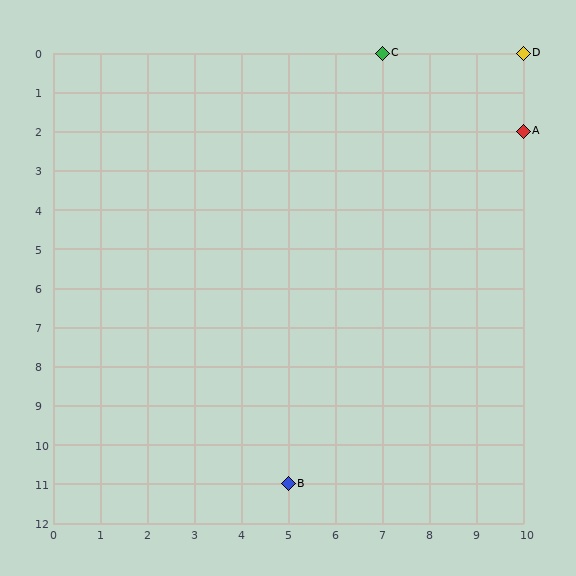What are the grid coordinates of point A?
Point A is at grid coordinates (10, 2).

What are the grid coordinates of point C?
Point C is at grid coordinates (7, 0).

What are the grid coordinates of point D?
Point D is at grid coordinates (10, 0).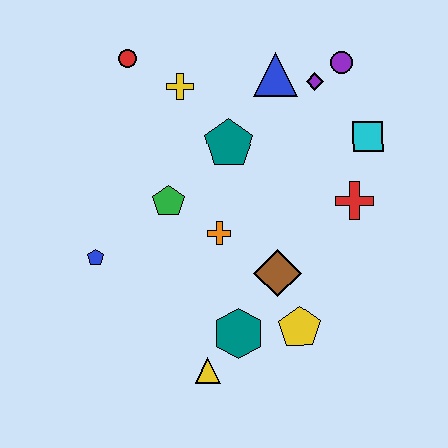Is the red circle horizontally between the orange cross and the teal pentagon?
No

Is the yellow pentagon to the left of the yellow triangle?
No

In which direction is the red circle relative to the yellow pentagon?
The red circle is above the yellow pentagon.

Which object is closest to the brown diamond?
The yellow pentagon is closest to the brown diamond.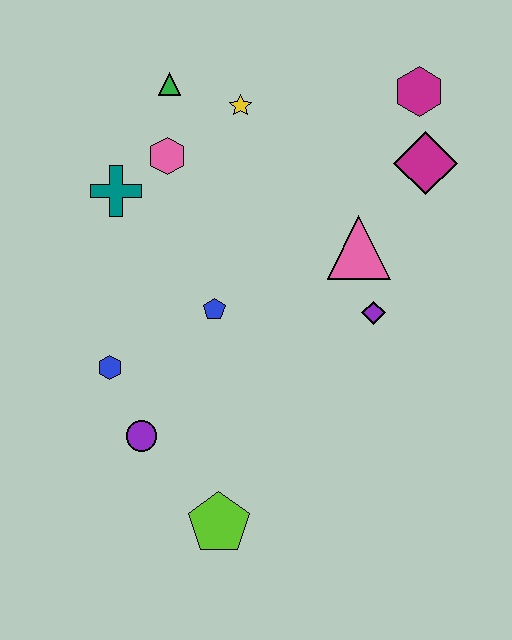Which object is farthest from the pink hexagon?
The lime pentagon is farthest from the pink hexagon.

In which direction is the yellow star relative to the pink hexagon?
The yellow star is to the right of the pink hexagon.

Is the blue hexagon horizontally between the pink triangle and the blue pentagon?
No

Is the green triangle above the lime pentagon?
Yes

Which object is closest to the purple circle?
The blue hexagon is closest to the purple circle.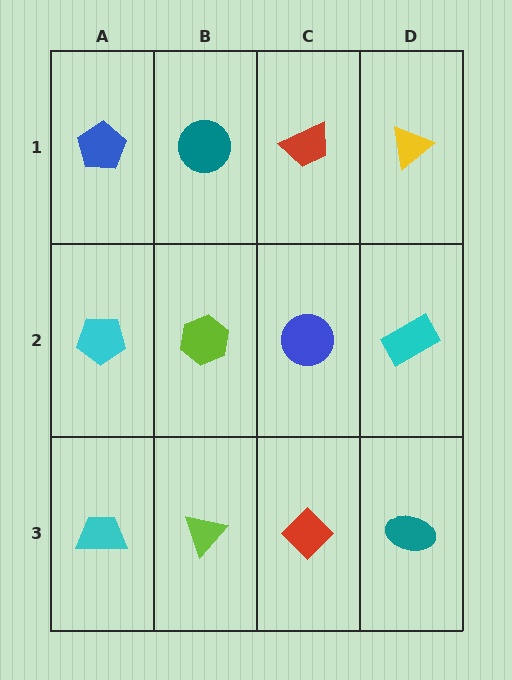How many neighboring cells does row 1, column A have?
2.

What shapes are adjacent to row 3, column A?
A cyan pentagon (row 2, column A), a lime triangle (row 3, column B).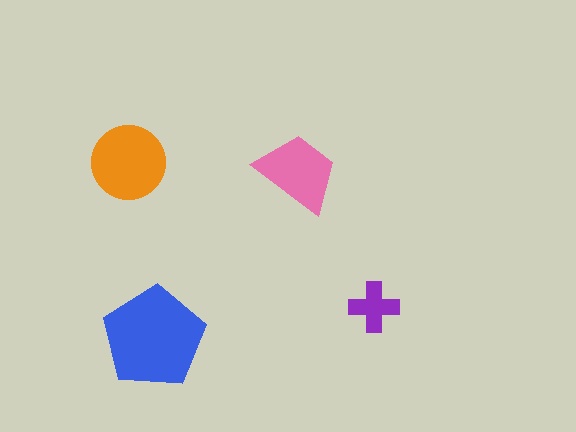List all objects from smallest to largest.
The purple cross, the pink trapezoid, the orange circle, the blue pentagon.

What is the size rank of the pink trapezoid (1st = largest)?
3rd.